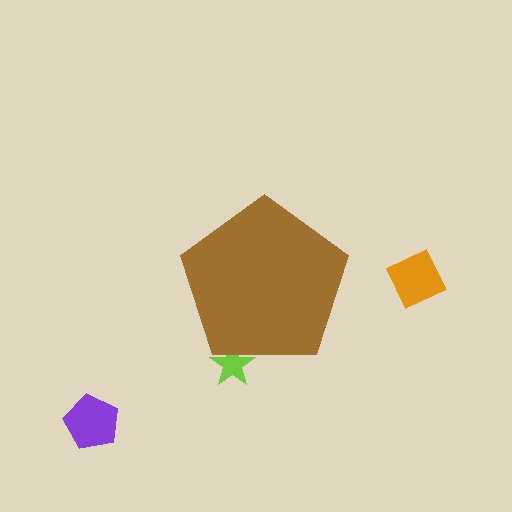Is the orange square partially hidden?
No, the orange square is fully visible.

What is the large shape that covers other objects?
A brown pentagon.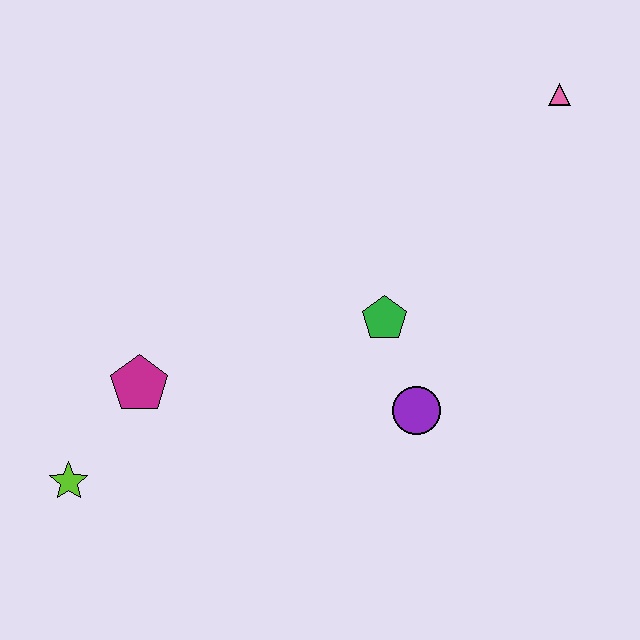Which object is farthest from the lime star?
The pink triangle is farthest from the lime star.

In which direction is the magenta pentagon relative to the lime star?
The magenta pentagon is above the lime star.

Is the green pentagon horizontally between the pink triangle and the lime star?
Yes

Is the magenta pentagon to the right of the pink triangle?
No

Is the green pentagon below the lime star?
No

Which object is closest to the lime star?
The magenta pentagon is closest to the lime star.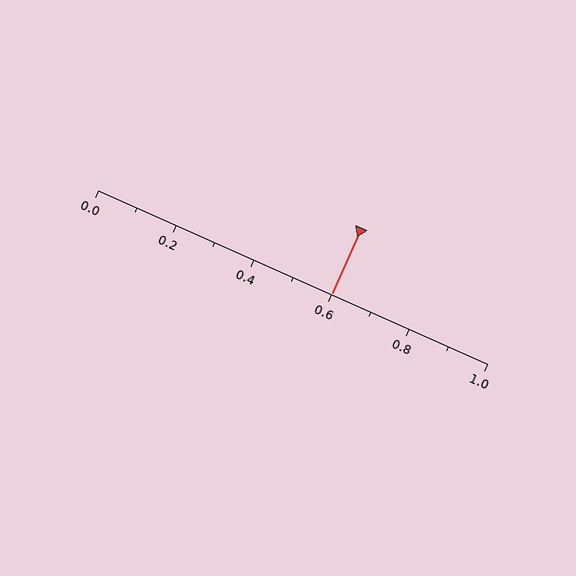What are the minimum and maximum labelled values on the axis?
The axis runs from 0.0 to 1.0.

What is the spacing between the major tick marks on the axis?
The major ticks are spaced 0.2 apart.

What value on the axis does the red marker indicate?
The marker indicates approximately 0.6.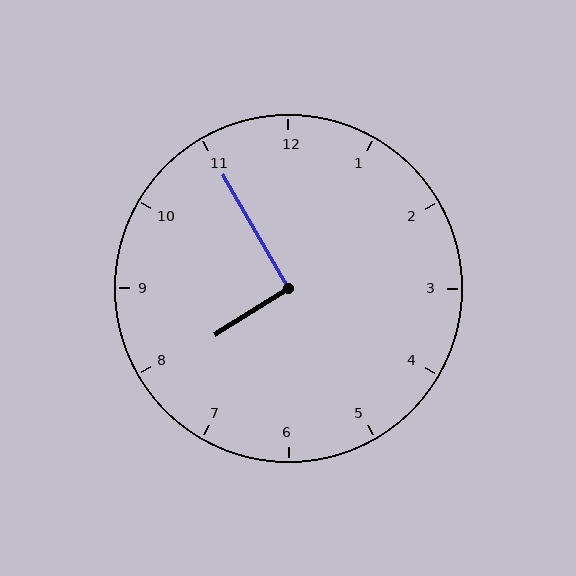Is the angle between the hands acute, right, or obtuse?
It is right.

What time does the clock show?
7:55.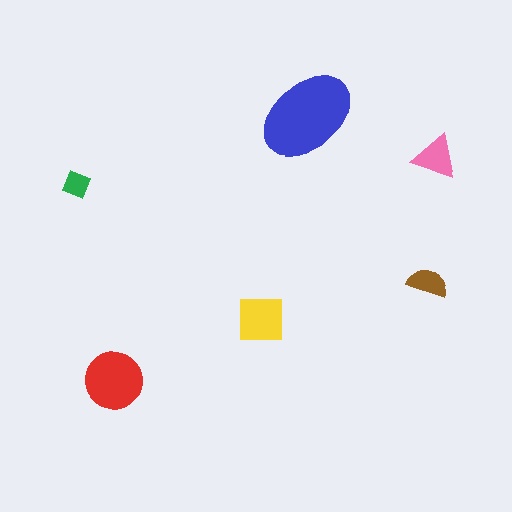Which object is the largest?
The blue ellipse.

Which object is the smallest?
The green diamond.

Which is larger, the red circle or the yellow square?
The red circle.